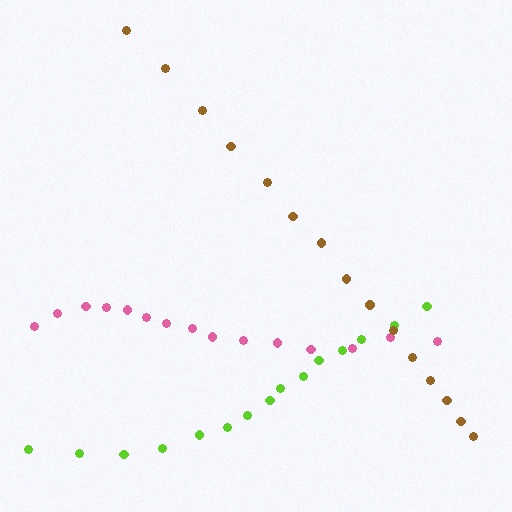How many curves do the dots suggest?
There are 3 distinct paths.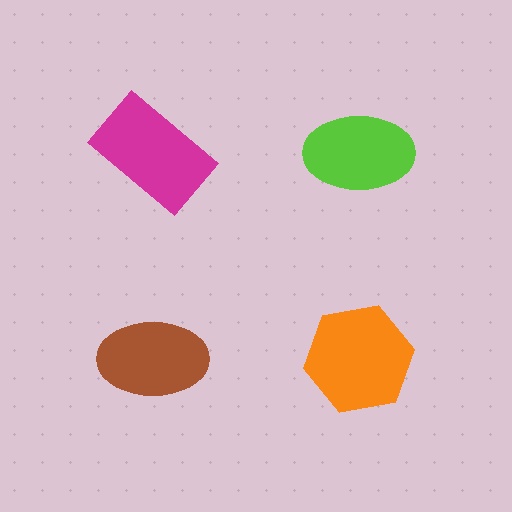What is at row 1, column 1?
A magenta rectangle.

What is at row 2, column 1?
A brown ellipse.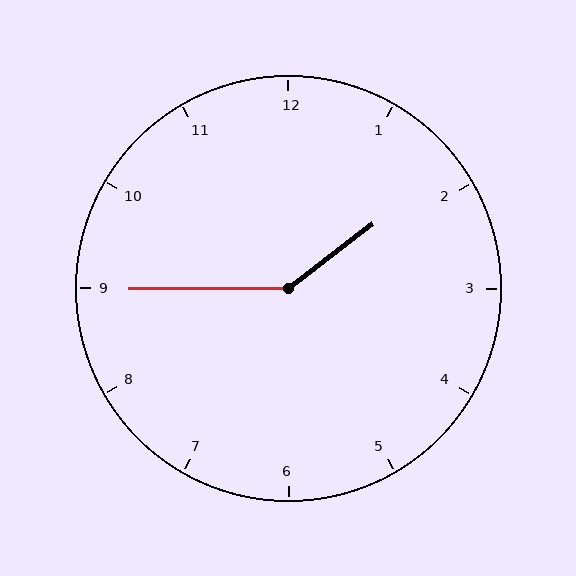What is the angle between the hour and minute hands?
Approximately 142 degrees.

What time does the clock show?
1:45.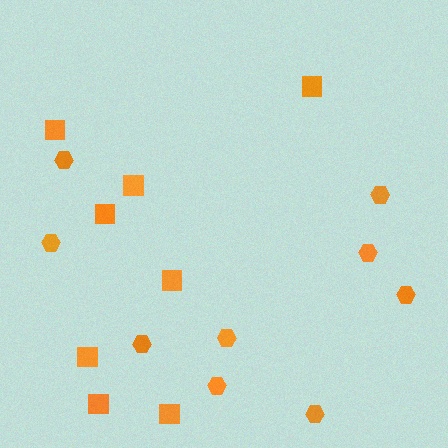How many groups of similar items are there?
There are 2 groups: one group of squares (8) and one group of hexagons (9).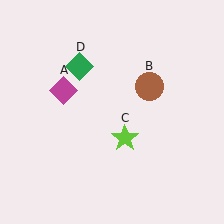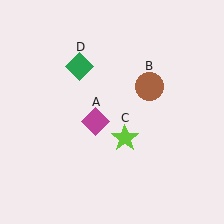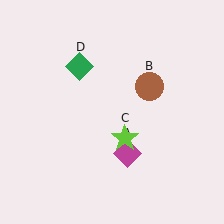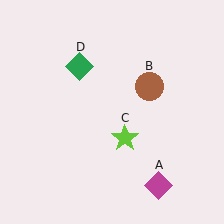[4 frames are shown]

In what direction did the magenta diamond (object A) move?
The magenta diamond (object A) moved down and to the right.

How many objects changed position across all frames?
1 object changed position: magenta diamond (object A).